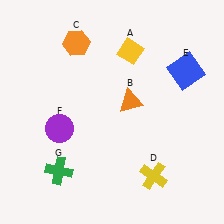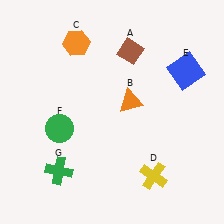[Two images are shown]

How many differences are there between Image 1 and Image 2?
There are 2 differences between the two images.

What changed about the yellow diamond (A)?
In Image 1, A is yellow. In Image 2, it changed to brown.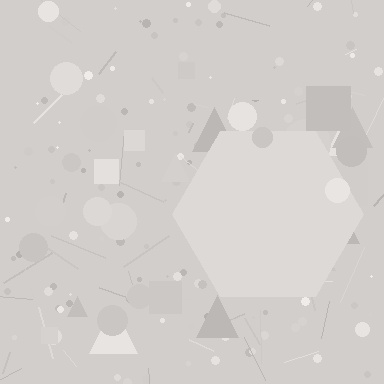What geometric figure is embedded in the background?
A hexagon is embedded in the background.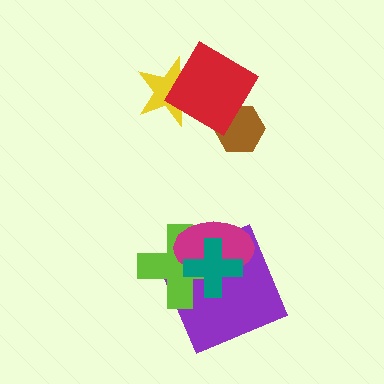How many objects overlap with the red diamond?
2 objects overlap with the red diamond.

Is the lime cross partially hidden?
Yes, it is partially covered by another shape.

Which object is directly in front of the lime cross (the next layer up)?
The magenta ellipse is directly in front of the lime cross.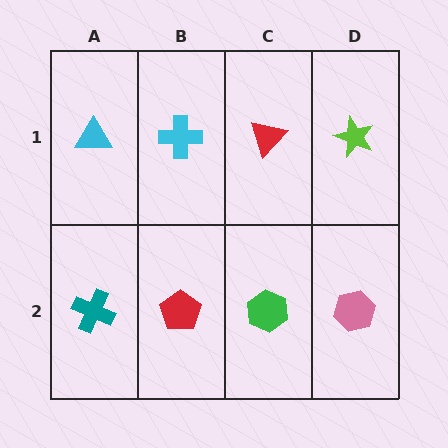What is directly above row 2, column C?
A red triangle.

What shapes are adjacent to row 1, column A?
A teal cross (row 2, column A), a cyan cross (row 1, column B).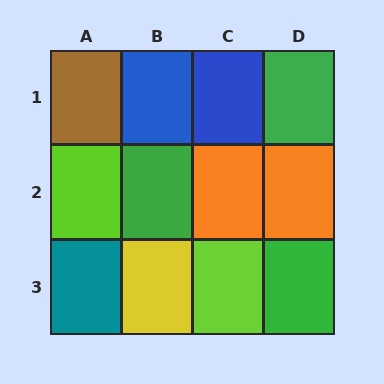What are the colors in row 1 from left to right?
Brown, blue, blue, green.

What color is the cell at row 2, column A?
Lime.